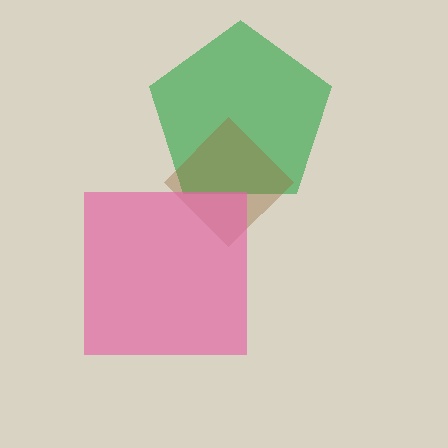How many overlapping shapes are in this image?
There are 3 overlapping shapes in the image.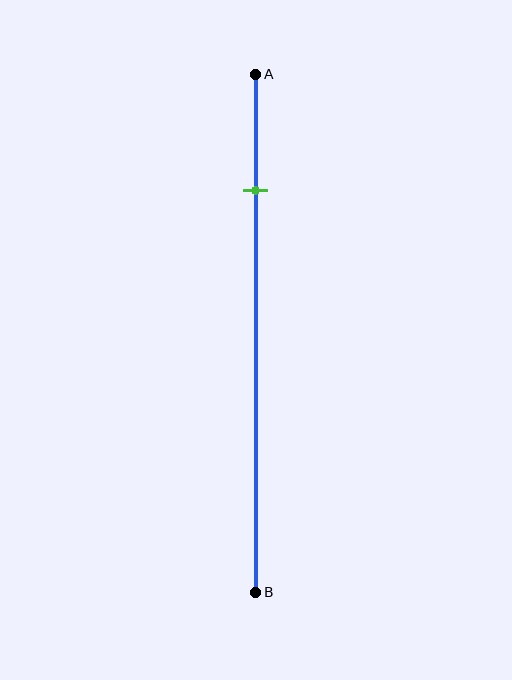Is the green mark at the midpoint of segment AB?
No, the mark is at about 20% from A, not at the 50% midpoint.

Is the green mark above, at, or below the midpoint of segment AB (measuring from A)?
The green mark is above the midpoint of segment AB.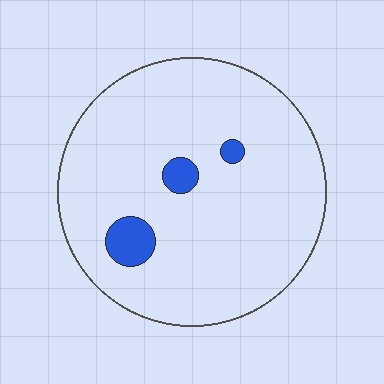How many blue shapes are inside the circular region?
3.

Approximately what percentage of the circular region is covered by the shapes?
Approximately 5%.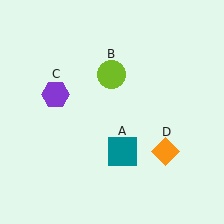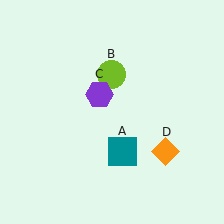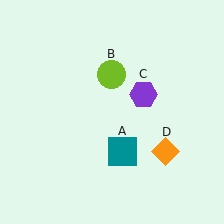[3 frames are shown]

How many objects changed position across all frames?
1 object changed position: purple hexagon (object C).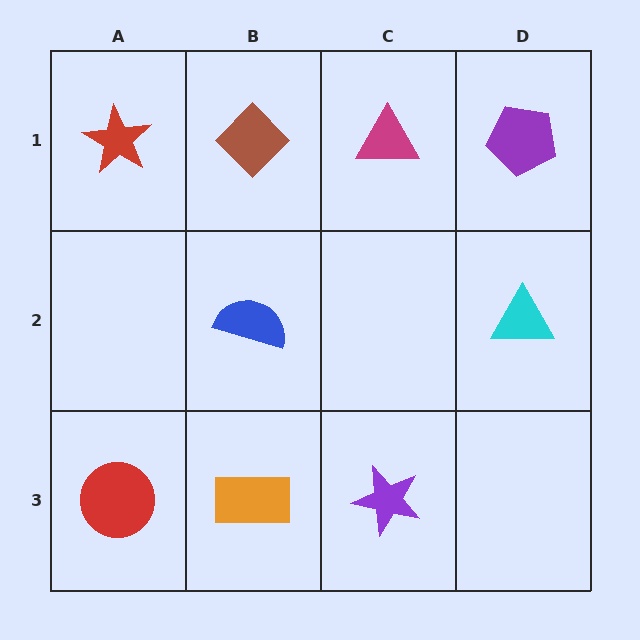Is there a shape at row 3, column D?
No, that cell is empty.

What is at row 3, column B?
An orange rectangle.